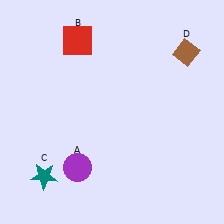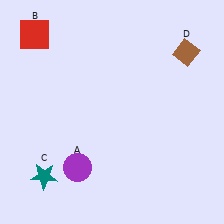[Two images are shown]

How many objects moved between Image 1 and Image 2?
1 object moved between the two images.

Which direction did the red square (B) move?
The red square (B) moved left.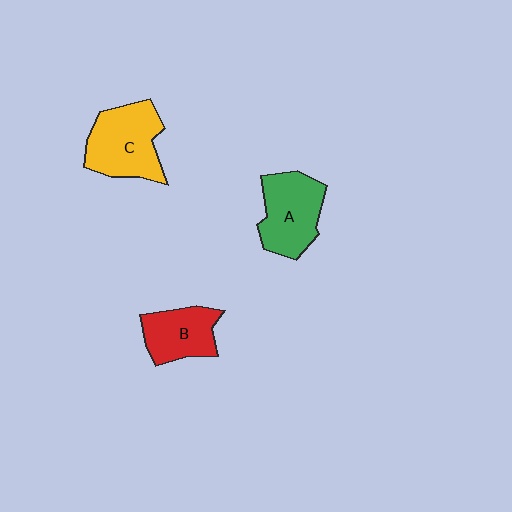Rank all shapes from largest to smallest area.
From largest to smallest: C (yellow), A (green), B (red).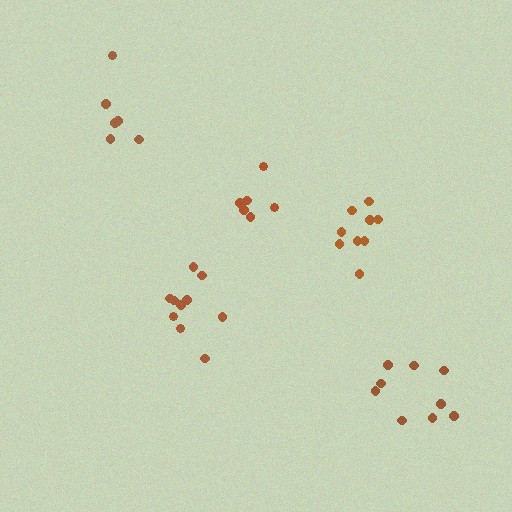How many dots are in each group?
Group 1: 10 dots, Group 2: 9 dots, Group 3: 6 dots, Group 4: 9 dots, Group 5: 6 dots (40 total).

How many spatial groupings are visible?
There are 5 spatial groupings.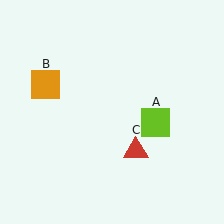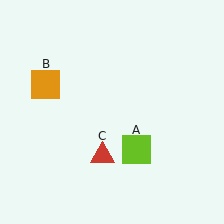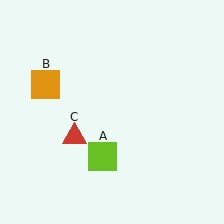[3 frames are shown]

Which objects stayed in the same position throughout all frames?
Orange square (object B) remained stationary.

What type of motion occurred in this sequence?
The lime square (object A), red triangle (object C) rotated clockwise around the center of the scene.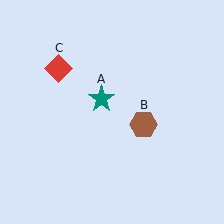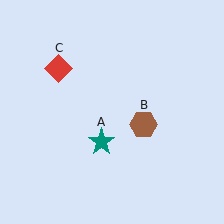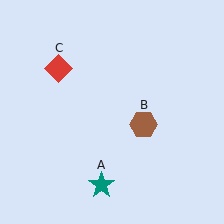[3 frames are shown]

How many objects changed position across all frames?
1 object changed position: teal star (object A).